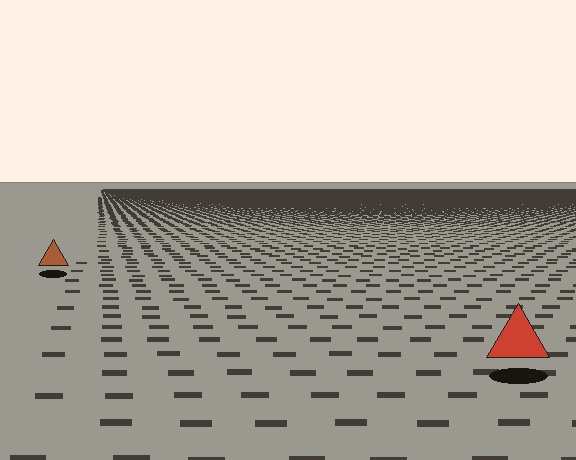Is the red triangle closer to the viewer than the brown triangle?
Yes. The red triangle is closer — you can tell from the texture gradient: the ground texture is coarser near it.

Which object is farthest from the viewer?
The brown triangle is farthest from the viewer. It appears smaller and the ground texture around it is denser.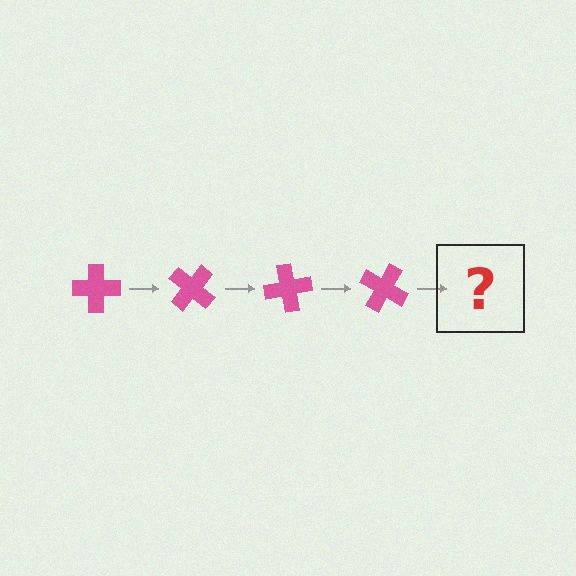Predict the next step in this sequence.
The next step is a pink cross rotated 160 degrees.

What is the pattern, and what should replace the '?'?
The pattern is that the cross rotates 40 degrees each step. The '?' should be a pink cross rotated 160 degrees.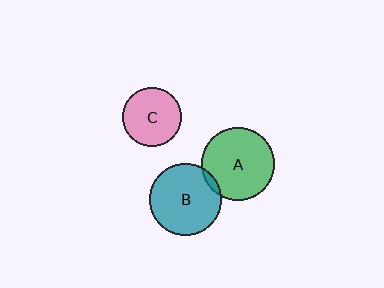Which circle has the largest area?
Circle A (green).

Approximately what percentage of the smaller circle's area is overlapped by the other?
Approximately 5%.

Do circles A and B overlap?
Yes.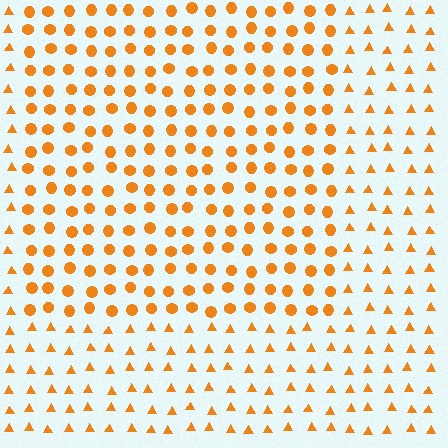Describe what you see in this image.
The image is filled with small orange elements arranged in a uniform grid. A rectangle-shaped region contains circles, while the surrounding area contains triangles. The boundary is defined purely by the change in element shape.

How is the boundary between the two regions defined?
The boundary is defined by a change in element shape: circles inside vs. triangles outside. All elements share the same color and spacing.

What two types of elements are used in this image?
The image uses circles inside the rectangle region and triangles outside it.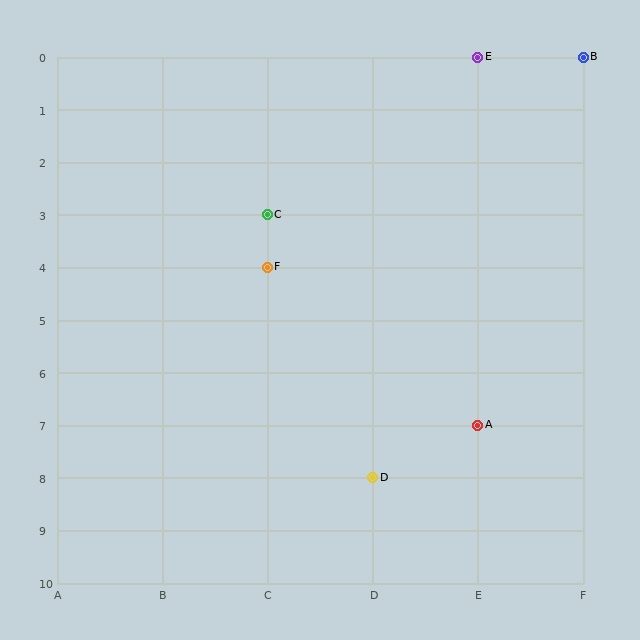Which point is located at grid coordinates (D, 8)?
Point D is at (D, 8).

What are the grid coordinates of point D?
Point D is at grid coordinates (D, 8).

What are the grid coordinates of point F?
Point F is at grid coordinates (C, 4).